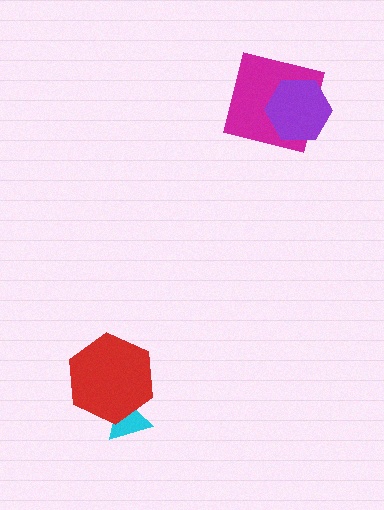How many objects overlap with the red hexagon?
1 object overlaps with the red hexagon.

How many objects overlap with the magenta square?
1 object overlaps with the magenta square.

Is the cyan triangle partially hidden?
Yes, it is partially covered by another shape.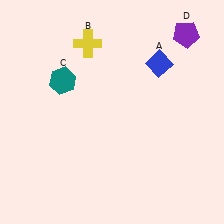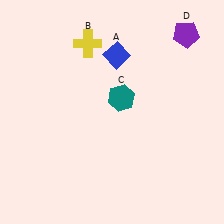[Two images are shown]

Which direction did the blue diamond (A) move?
The blue diamond (A) moved left.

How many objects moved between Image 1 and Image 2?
2 objects moved between the two images.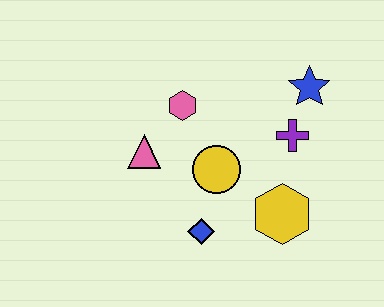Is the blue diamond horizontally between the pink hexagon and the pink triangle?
No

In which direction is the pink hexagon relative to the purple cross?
The pink hexagon is to the left of the purple cross.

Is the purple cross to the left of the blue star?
Yes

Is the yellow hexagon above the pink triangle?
No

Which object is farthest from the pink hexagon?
The yellow hexagon is farthest from the pink hexagon.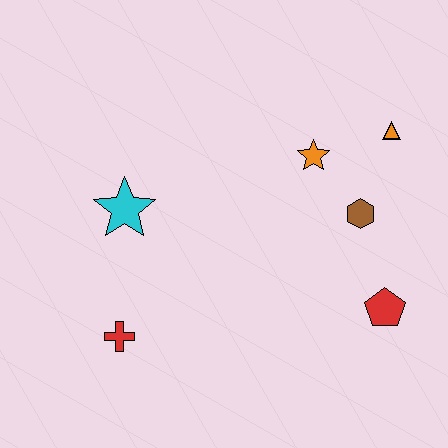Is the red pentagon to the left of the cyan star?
No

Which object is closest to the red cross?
The cyan star is closest to the red cross.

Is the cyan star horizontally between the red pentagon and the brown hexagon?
No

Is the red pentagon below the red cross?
No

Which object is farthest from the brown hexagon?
The red cross is farthest from the brown hexagon.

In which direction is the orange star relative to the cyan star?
The orange star is to the right of the cyan star.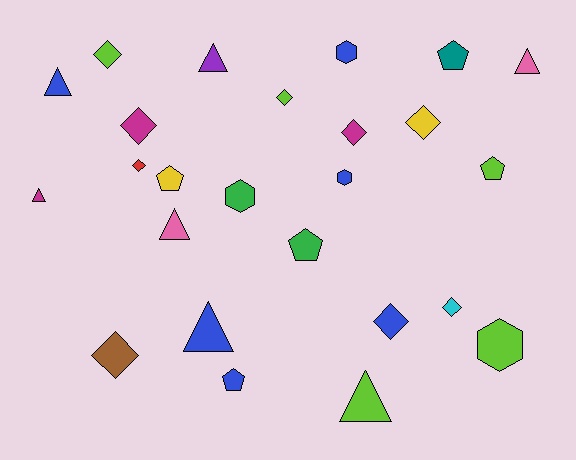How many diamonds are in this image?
There are 9 diamonds.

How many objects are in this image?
There are 25 objects.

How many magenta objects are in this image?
There are 3 magenta objects.